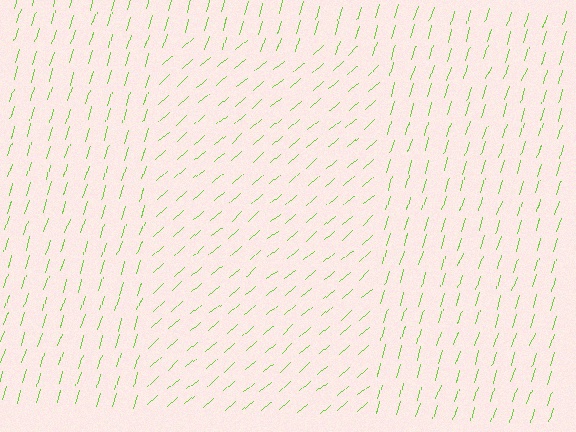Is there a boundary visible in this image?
Yes, there is a texture boundary formed by a change in line orientation.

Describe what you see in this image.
The image is filled with small lime line segments. A rectangle region in the image has lines oriented differently from the surrounding lines, creating a visible texture boundary.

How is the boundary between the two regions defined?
The boundary is defined purely by a change in line orientation (approximately 32 degrees difference). All lines are the same color and thickness.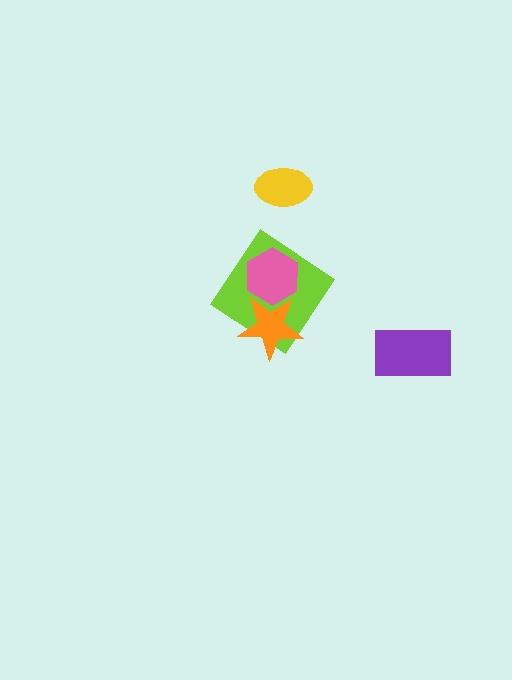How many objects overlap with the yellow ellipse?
0 objects overlap with the yellow ellipse.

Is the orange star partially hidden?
No, no other shape covers it.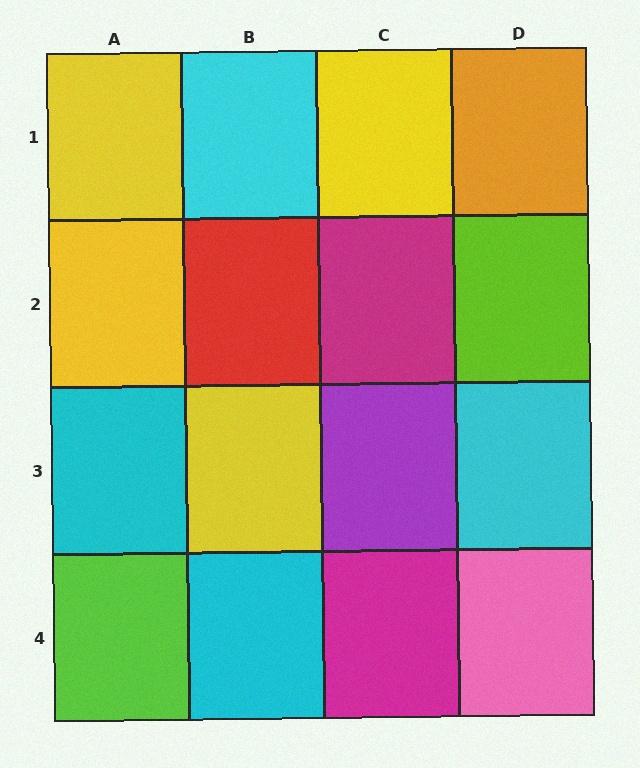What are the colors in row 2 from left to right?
Yellow, red, magenta, lime.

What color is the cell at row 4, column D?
Pink.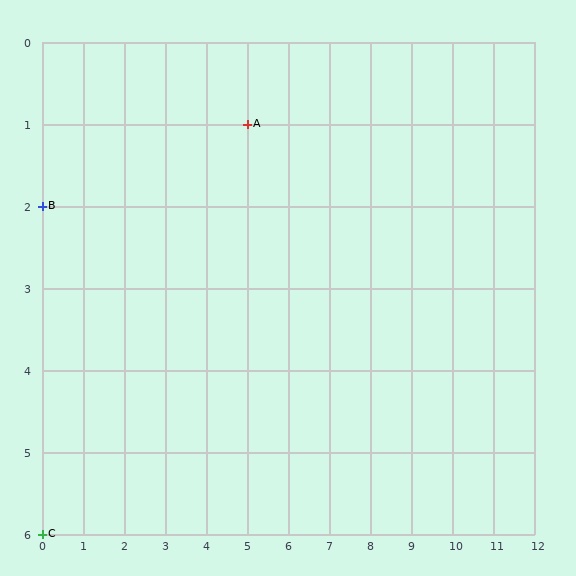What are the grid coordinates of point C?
Point C is at grid coordinates (0, 6).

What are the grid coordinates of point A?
Point A is at grid coordinates (5, 1).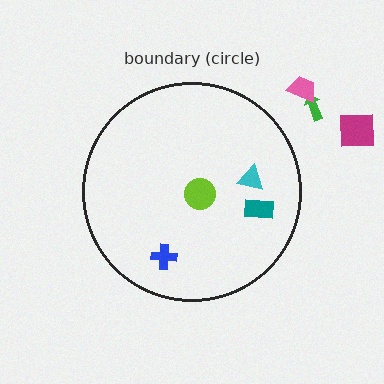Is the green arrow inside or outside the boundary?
Outside.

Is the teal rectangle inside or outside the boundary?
Inside.